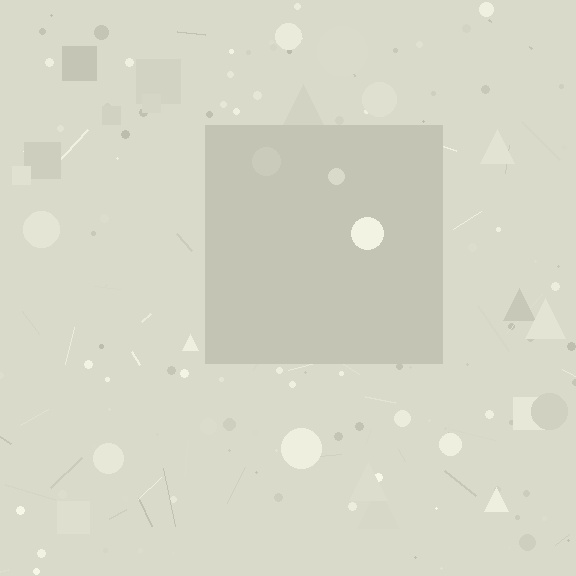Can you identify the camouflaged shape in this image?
The camouflaged shape is a square.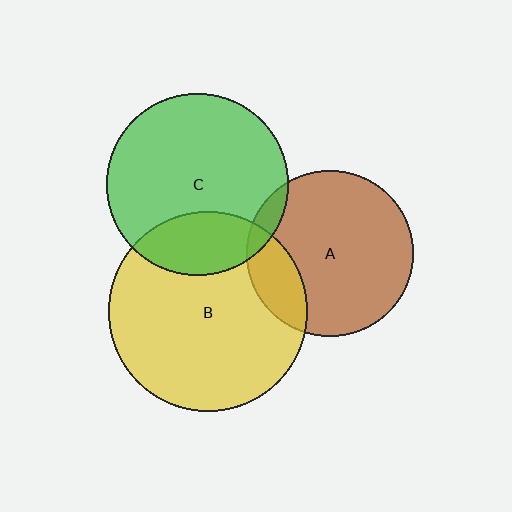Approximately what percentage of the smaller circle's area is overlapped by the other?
Approximately 5%.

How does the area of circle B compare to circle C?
Approximately 1.2 times.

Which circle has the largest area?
Circle B (yellow).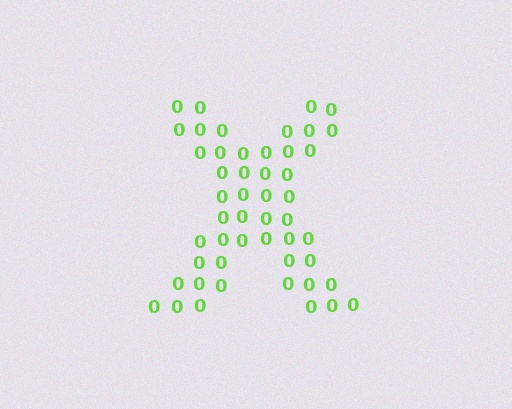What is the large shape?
The large shape is the letter X.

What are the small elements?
The small elements are digit 0's.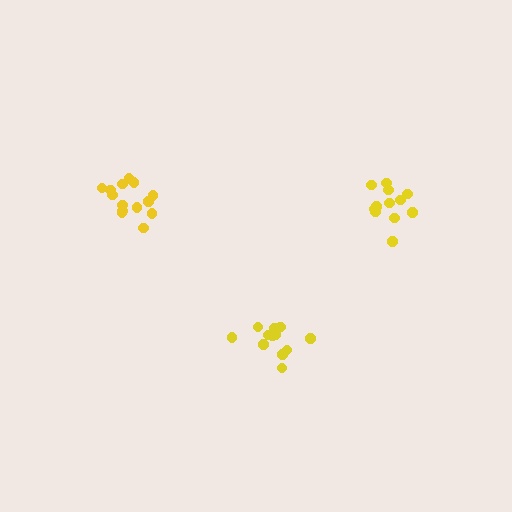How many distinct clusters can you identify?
There are 3 distinct clusters.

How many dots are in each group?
Group 1: 12 dots, Group 2: 14 dots, Group 3: 12 dots (38 total).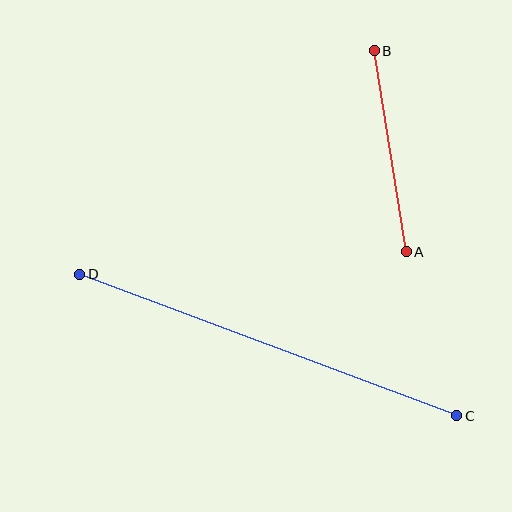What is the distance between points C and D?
The distance is approximately 402 pixels.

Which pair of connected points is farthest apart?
Points C and D are farthest apart.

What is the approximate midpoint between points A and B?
The midpoint is at approximately (390, 151) pixels.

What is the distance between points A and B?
The distance is approximately 203 pixels.